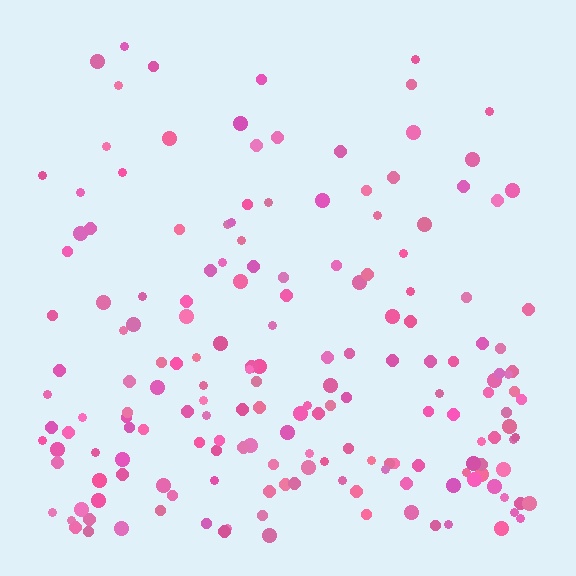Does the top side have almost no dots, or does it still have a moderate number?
Still a moderate number, just noticeably fewer than the bottom.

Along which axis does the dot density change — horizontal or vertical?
Vertical.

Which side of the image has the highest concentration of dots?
The bottom.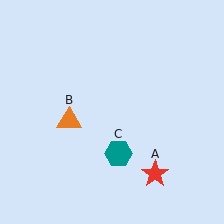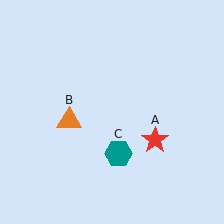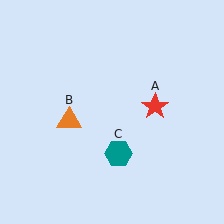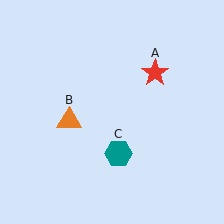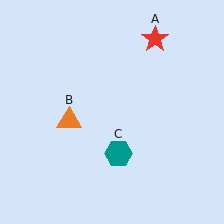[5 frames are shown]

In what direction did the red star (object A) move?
The red star (object A) moved up.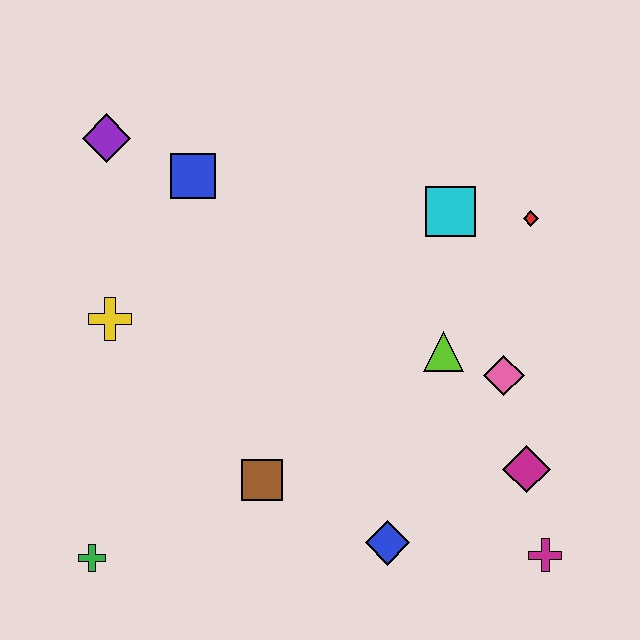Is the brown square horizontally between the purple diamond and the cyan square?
Yes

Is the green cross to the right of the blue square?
No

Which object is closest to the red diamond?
The cyan square is closest to the red diamond.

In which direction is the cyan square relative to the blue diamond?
The cyan square is above the blue diamond.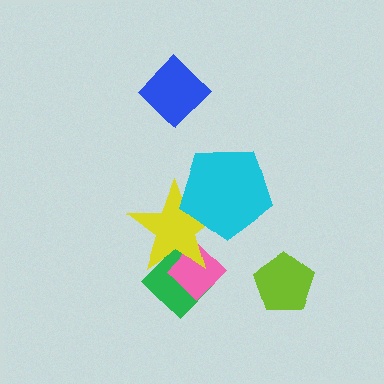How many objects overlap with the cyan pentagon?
1 object overlaps with the cyan pentagon.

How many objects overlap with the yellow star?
3 objects overlap with the yellow star.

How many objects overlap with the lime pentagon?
0 objects overlap with the lime pentagon.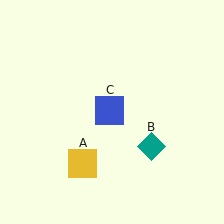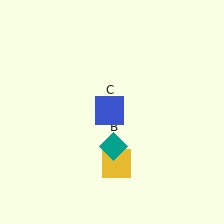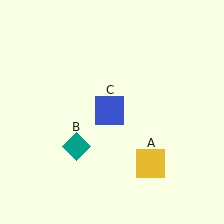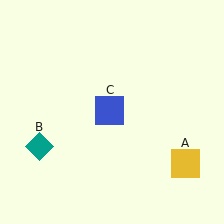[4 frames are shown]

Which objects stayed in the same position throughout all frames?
Blue square (object C) remained stationary.